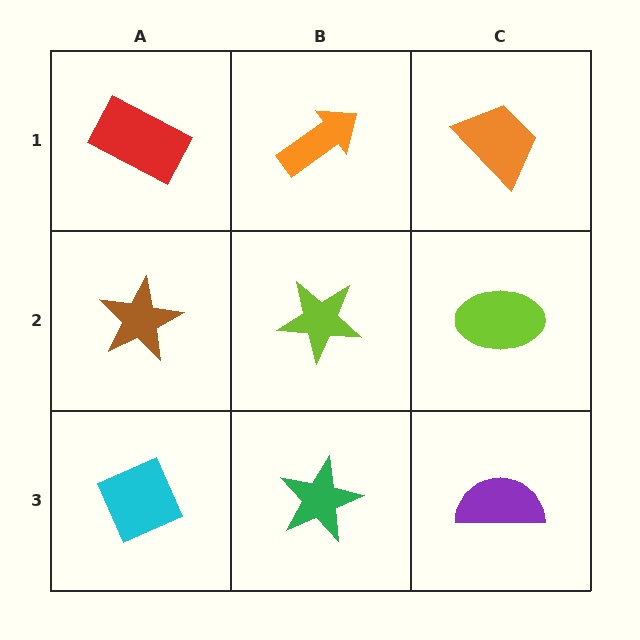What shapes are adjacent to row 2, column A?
A red rectangle (row 1, column A), a cyan diamond (row 3, column A), a lime star (row 2, column B).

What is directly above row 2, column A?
A red rectangle.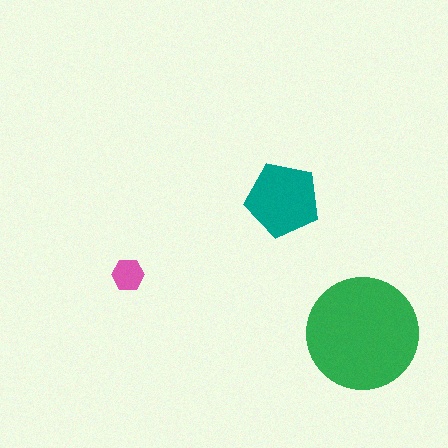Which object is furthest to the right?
The green circle is rightmost.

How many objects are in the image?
There are 3 objects in the image.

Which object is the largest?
The green circle.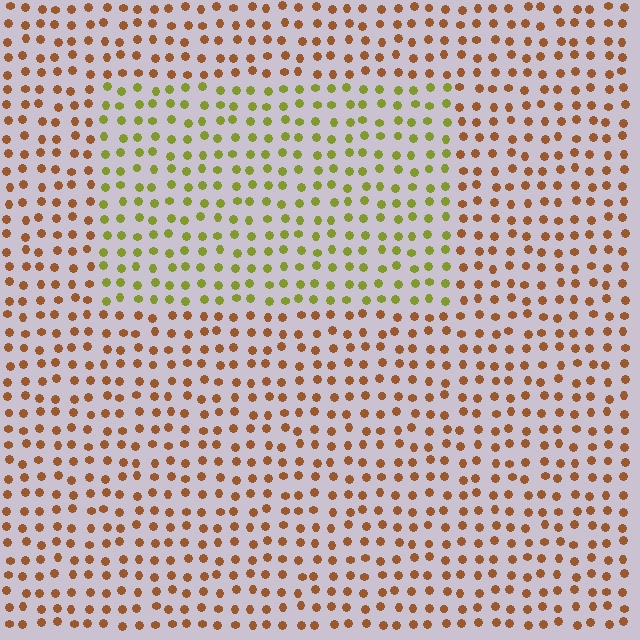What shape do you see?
I see a rectangle.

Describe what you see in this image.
The image is filled with small brown elements in a uniform arrangement. A rectangle-shaped region is visible where the elements are tinted to a slightly different hue, forming a subtle color boundary.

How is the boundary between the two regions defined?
The boundary is defined purely by a slight shift in hue (about 50 degrees). Spacing, size, and orientation are identical on both sides.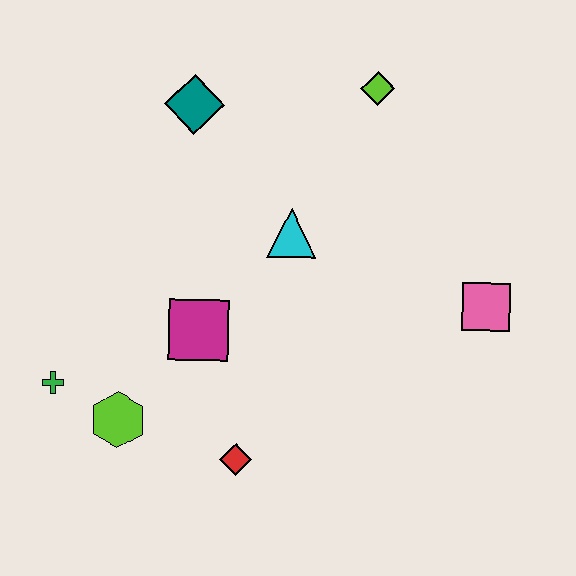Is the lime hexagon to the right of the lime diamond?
No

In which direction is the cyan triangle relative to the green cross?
The cyan triangle is to the right of the green cross.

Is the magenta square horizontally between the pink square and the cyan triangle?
No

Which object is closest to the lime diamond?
The cyan triangle is closest to the lime diamond.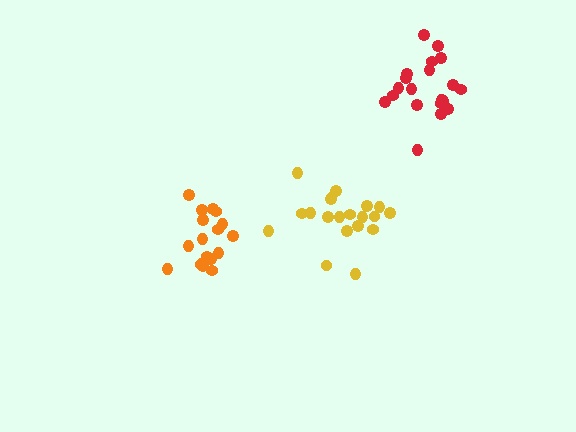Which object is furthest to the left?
The orange cluster is leftmost.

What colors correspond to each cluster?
The clusters are colored: red, yellow, orange.